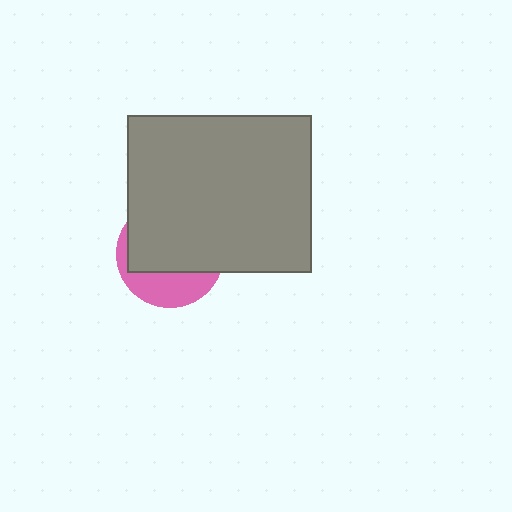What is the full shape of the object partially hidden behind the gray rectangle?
The partially hidden object is a pink circle.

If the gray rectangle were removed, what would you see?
You would see the complete pink circle.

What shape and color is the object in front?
The object in front is a gray rectangle.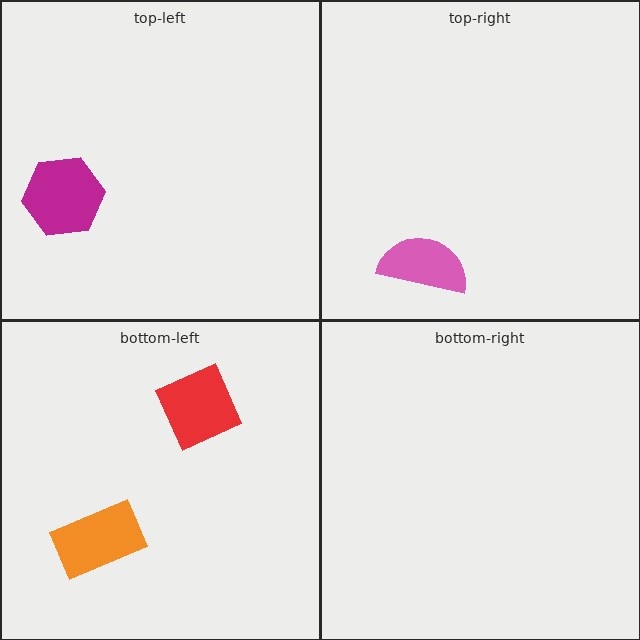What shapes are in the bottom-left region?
The orange rectangle, the red square.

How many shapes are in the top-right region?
1.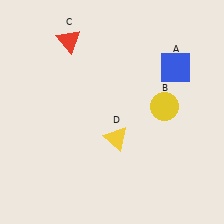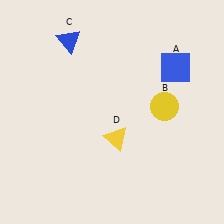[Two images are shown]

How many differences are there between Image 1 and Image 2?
There is 1 difference between the two images.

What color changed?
The triangle (C) changed from red in Image 1 to blue in Image 2.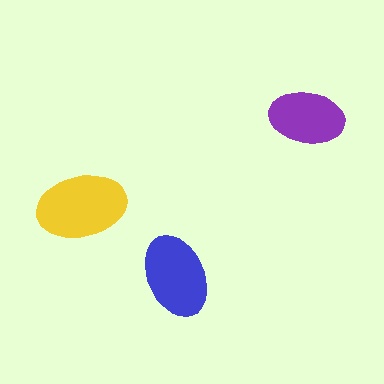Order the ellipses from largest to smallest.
the yellow one, the blue one, the purple one.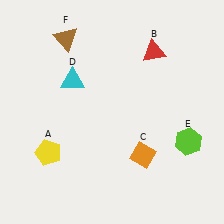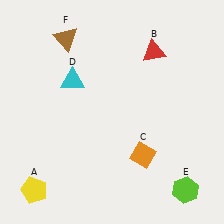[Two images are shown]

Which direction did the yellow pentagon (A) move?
The yellow pentagon (A) moved down.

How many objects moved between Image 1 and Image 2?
2 objects moved between the two images.